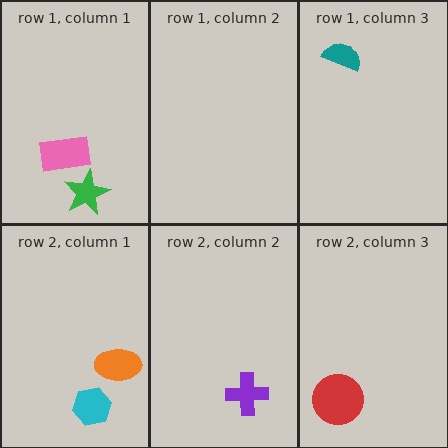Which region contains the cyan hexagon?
The row 2, column 1 region.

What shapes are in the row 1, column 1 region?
The green star, the pink rectangle.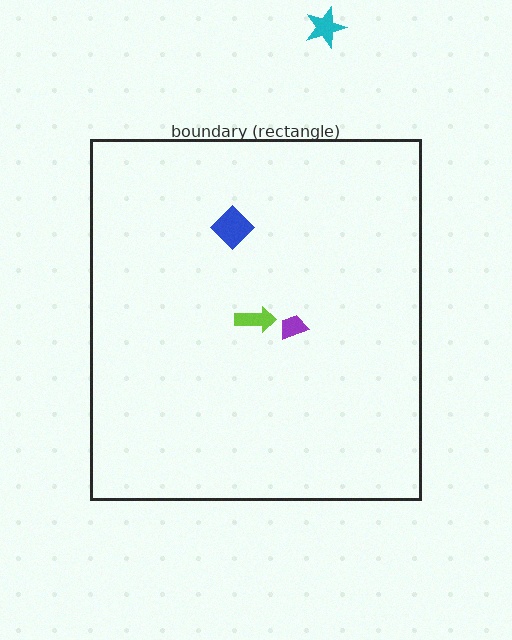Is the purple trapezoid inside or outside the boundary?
Inside.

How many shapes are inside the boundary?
3 inside, 1 outside.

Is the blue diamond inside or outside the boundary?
Inside.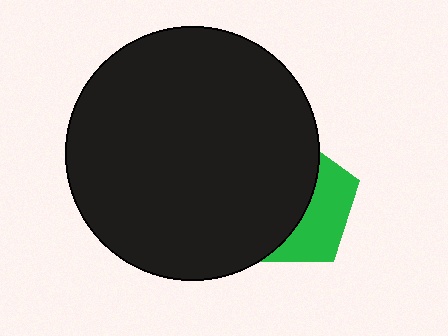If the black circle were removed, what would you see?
You would see the complete green pentagon.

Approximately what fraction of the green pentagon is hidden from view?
Roughly 63% of the green pentagon is hidden behind the black circle.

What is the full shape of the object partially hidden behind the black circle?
The partially hidden object is a green pentagon.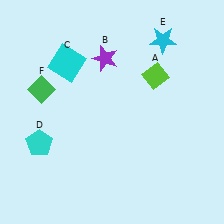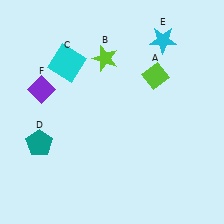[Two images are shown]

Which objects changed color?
B changed from purple to lime. D changed from cyan to teal. F changed from green to purple.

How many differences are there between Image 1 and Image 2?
There are 3 differences between the two images.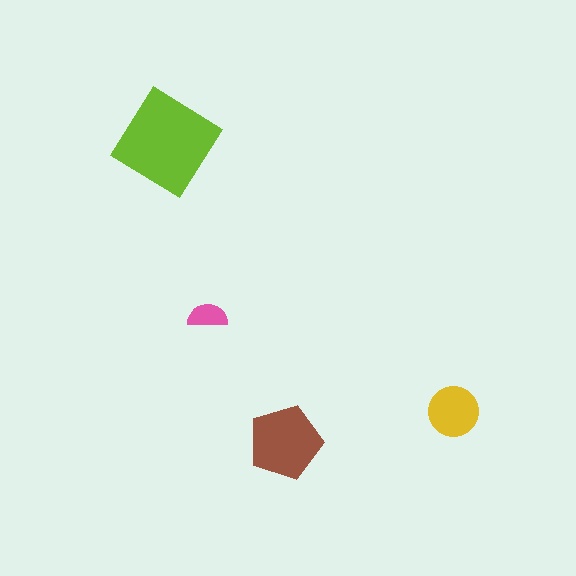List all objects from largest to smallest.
The lime diamond, the brown pentagon, the yellow circle, the pink semicircle.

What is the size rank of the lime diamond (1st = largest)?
1st.